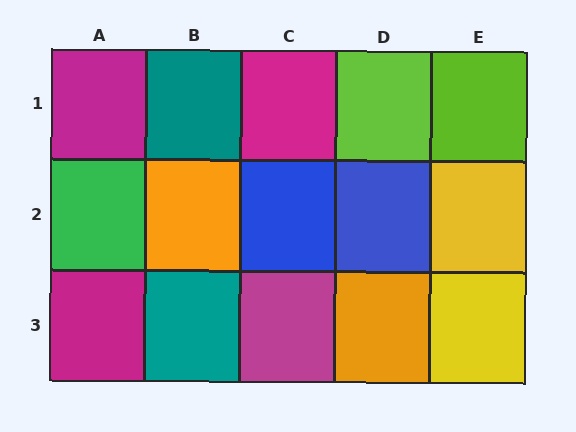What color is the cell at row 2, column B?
Orange.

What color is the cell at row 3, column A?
Magenta.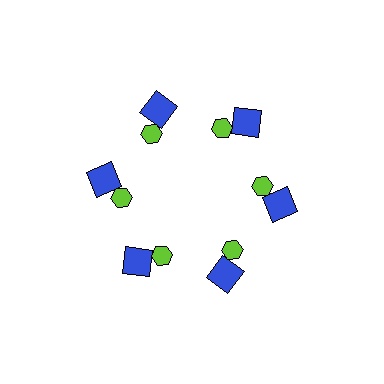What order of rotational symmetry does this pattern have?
This pattern has 6-fold rotational symmetry.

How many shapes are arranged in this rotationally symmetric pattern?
There are 12 shapes, arranged in 6 groups of 2.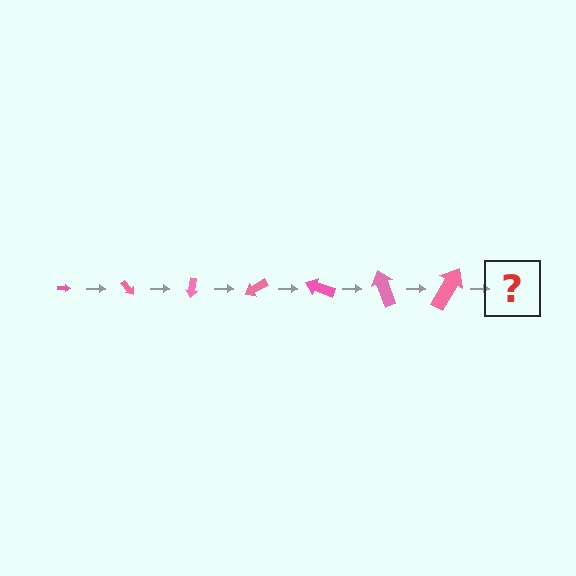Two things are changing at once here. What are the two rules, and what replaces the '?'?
The two rules are that the arrow grows larger each step and it rotates 50 degrees each step. The '?' should be an arrow, larger than the previous one and rotated 350 degrees from the start.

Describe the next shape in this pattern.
It should be an arrow, larger than the previous one and rotated 350 degrees from the start.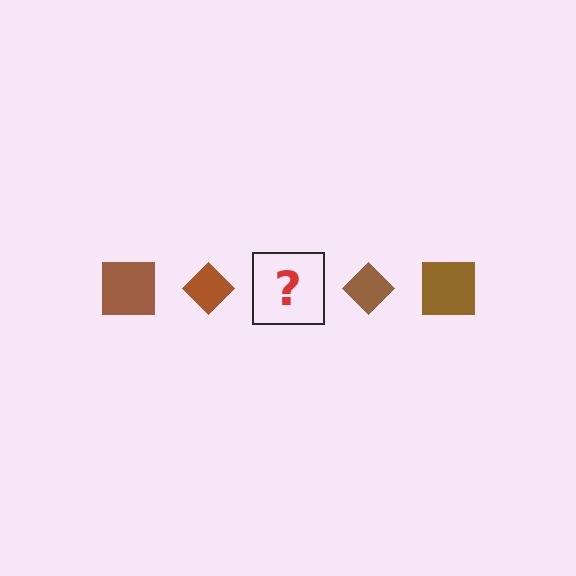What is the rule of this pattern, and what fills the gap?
The rule is that the pattern cycles through square, diamond shapes in brown. The gap should be filled with a brown square.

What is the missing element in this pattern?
The missing element is a brown square.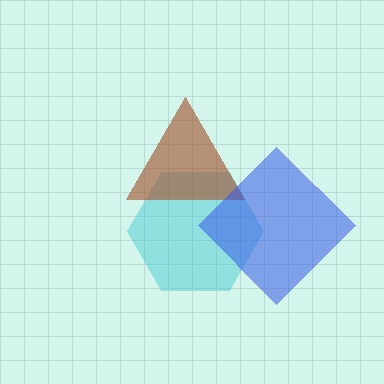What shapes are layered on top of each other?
The layered shapes are: a cyan hexagon, a brown triangle, a blue diamond.